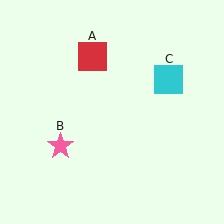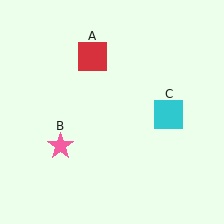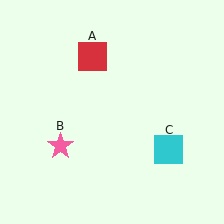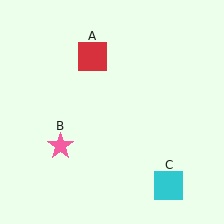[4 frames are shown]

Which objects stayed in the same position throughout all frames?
Red square (object A) and pink star (object B) remained stationary.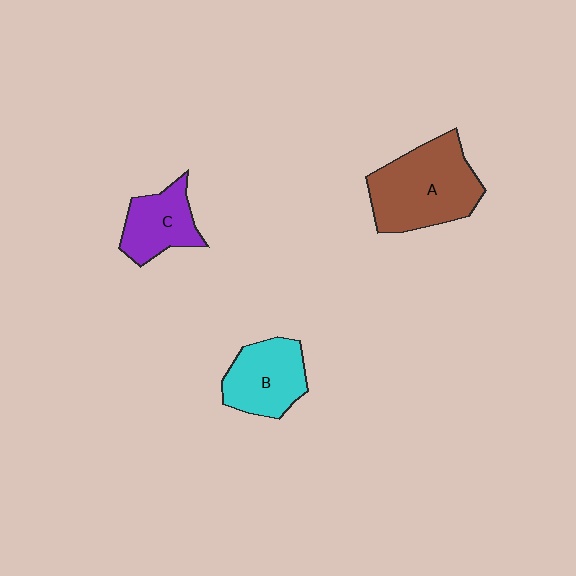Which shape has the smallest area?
Shape C (purple).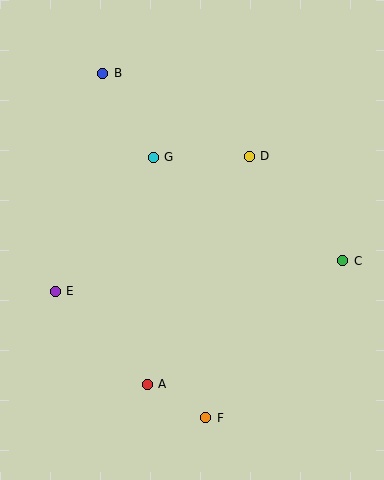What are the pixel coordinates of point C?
Point C is at (343, 261).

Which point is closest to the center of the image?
Point G at (153, 157) is closest to the center.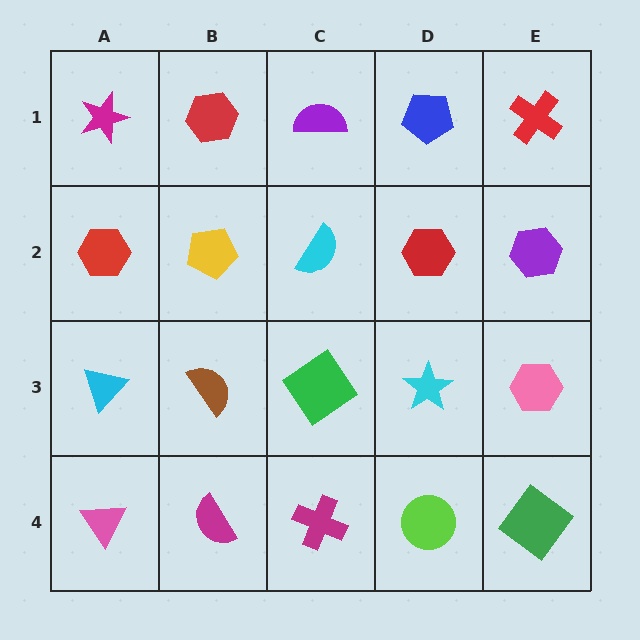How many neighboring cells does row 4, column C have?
3.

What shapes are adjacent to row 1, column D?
A red hexagon (row 2, column D), a purple semicircle (row 1, column C), a red cross (row 1, column E).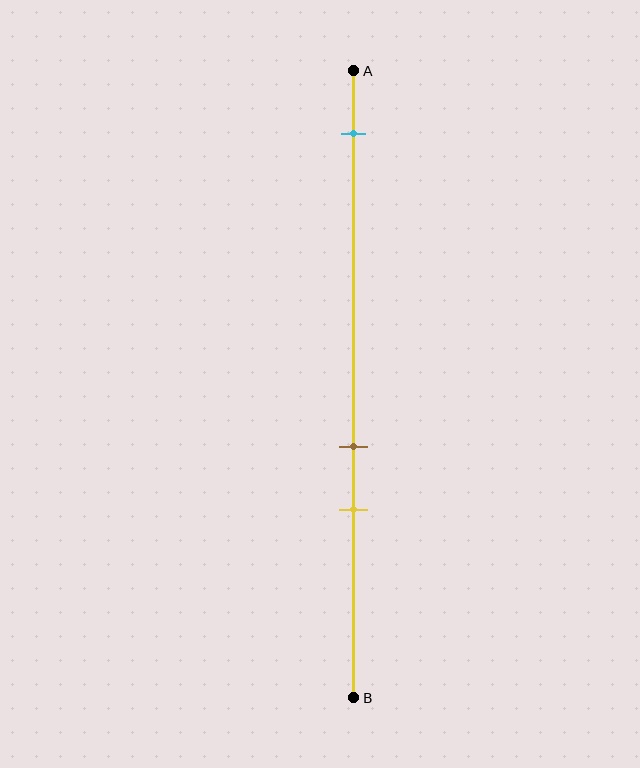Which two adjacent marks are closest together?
The brown and yellow marks are the closest adjacent pair.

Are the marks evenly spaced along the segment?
No, the marks are not evenly spaced.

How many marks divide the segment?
There are 3 marks dividing the segment.